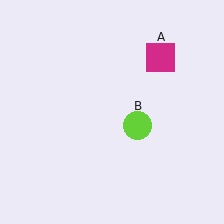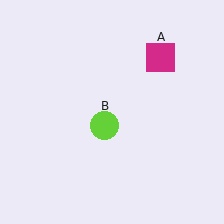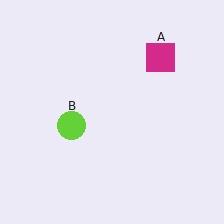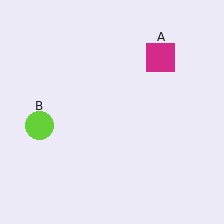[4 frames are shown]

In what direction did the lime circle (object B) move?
The lime circle (object B) moved left.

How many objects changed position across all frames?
1 object changed position: lime circle (object B).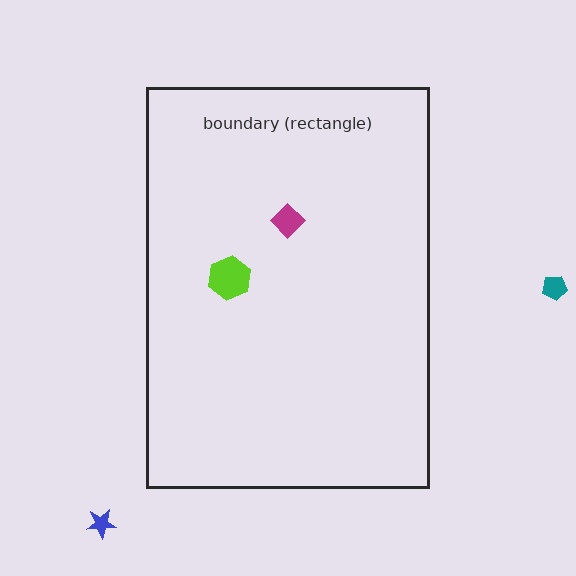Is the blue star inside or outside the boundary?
Outside.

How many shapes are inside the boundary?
2 inside, 2 outside.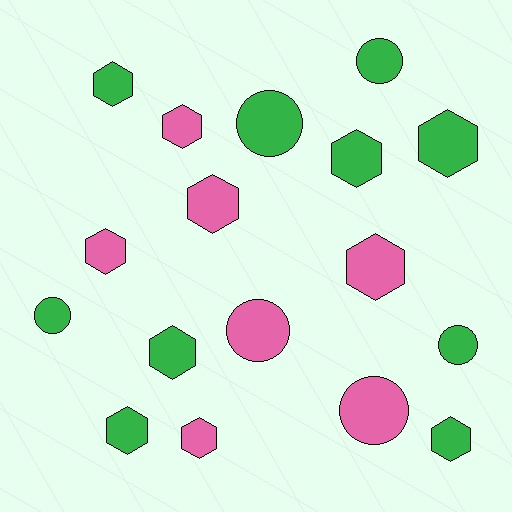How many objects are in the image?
There are 17 objects.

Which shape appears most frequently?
Hexagon, with 11 objects.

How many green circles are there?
There are 4 green circles.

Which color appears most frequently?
Green, with 10 objects.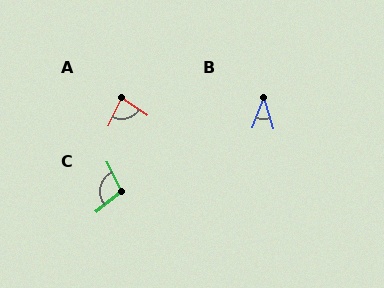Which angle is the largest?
C, at approximately 103 degrees.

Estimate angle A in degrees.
Approximately 81 degrees.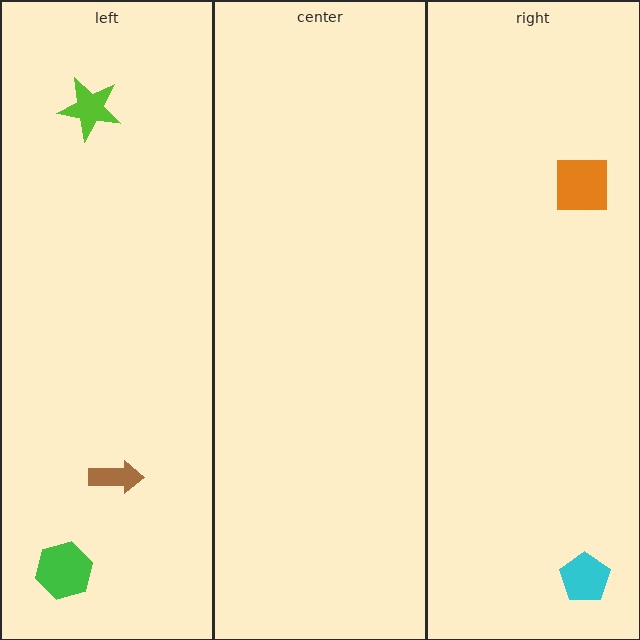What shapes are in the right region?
The orange square, the cyan pentagon.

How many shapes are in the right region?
2.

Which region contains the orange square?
The right region.